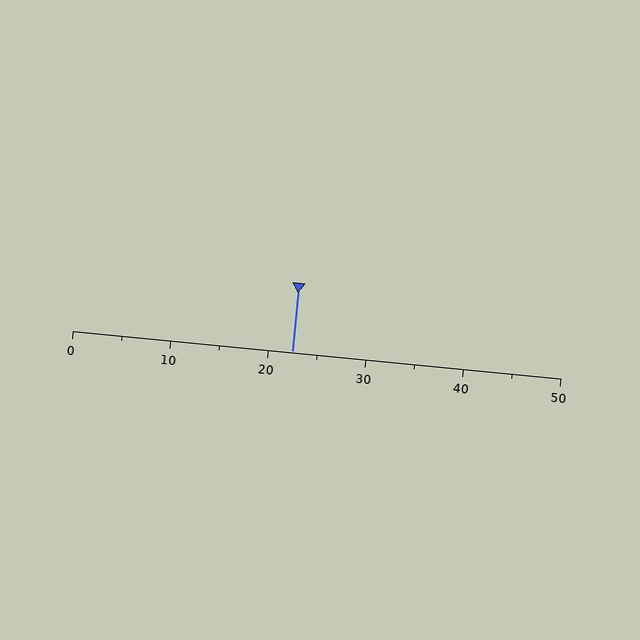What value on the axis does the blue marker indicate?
The marker indicates approximately 22.5.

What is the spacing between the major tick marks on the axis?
The major ticks are spaced 10 apart.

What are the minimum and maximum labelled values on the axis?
The axis runs from 0 to 50.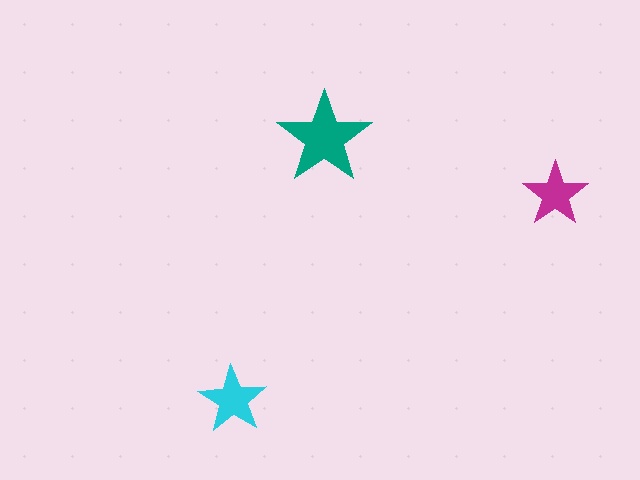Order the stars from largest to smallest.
the teal one, the cyan one, the magenta one.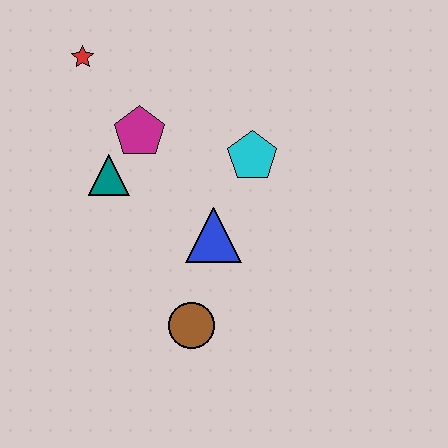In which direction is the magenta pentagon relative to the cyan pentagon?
The magenta pentagon is to the left of the cyan pentagon.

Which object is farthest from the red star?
The brown circle is farthest from the red star.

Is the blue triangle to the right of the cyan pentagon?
No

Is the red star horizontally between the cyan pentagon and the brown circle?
No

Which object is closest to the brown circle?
The blue triangle is closest to the brown circle.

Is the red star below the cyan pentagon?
No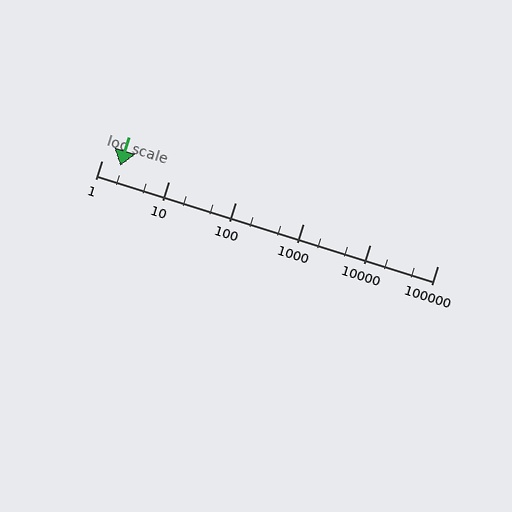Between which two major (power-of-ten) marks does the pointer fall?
The pointer is between 1 and 10.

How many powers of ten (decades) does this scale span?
The scale spans 5 decades, from 1 to 100000.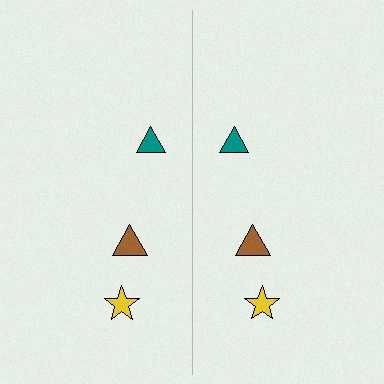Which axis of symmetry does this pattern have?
The pattern has a vertical axis of symmetry running through the center of the image.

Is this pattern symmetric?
Yes, this pattern has bilateral (reflection) symmetry.